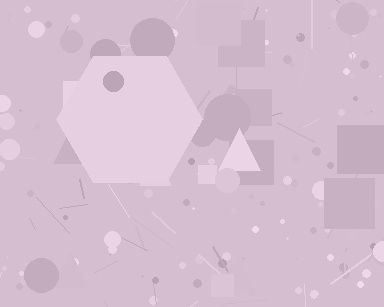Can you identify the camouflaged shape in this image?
The camouflaged shape is a hexagon.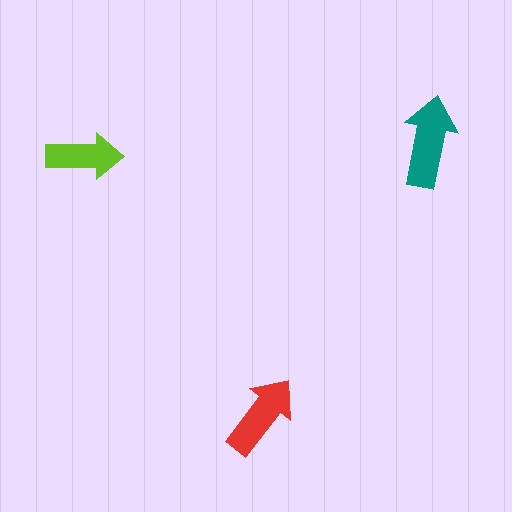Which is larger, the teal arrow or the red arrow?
The teal one.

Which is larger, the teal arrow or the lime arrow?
The teal one.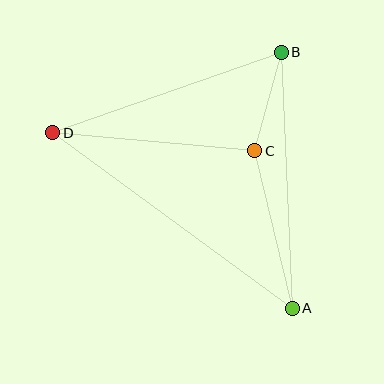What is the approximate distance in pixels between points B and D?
The distance between B and D is approximately 243 pixels.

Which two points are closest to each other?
Points B and C are closest to each other.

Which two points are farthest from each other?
Points A and D are farthest from each other.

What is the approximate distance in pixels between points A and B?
The distance between A and B is approximately 256 pixels.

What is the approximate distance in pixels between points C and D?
The distance between C and D is approximately 203 pixels.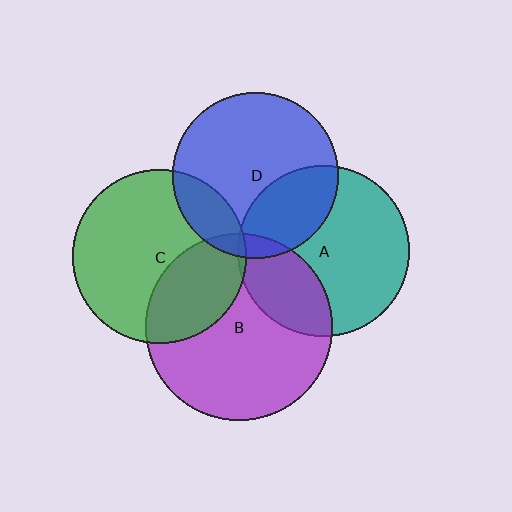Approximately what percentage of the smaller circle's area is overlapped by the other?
Approximately 5%.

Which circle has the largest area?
Circle B (purple).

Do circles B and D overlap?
Yes.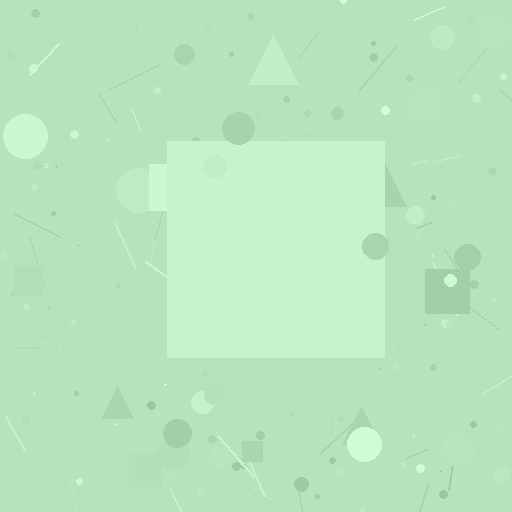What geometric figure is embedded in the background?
A square is embedded in the background.